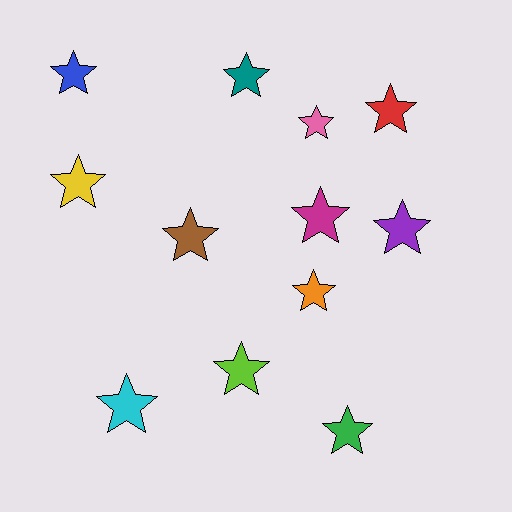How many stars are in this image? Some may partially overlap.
There are 12 stars.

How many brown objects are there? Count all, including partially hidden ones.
There is 1 brown object.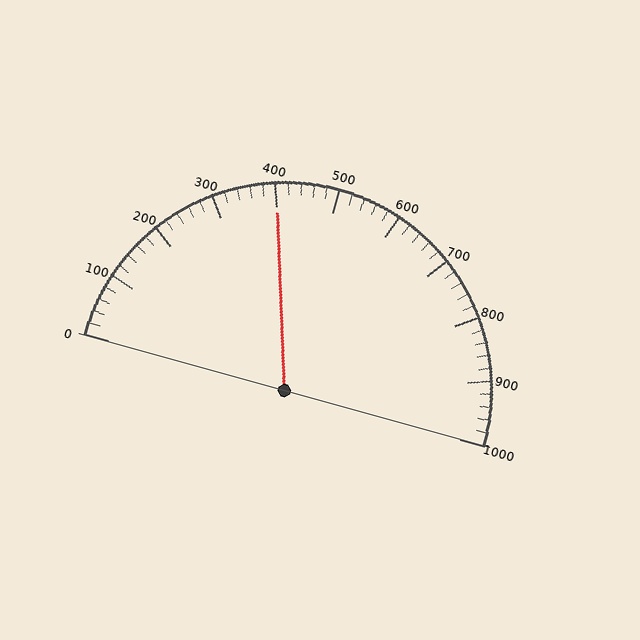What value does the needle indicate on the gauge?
The needle indicates approximately 400.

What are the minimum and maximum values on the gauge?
The gauge ranges from 0 to 1000.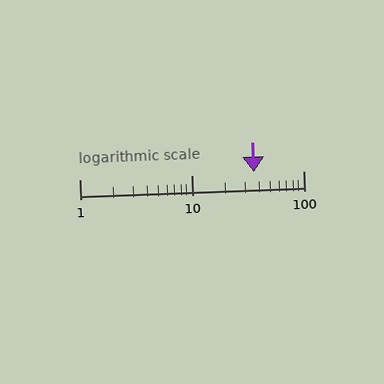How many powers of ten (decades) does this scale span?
The scale spans 2 decades, from 1 to 100.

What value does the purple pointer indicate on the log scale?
The pointer indicates approximately 36.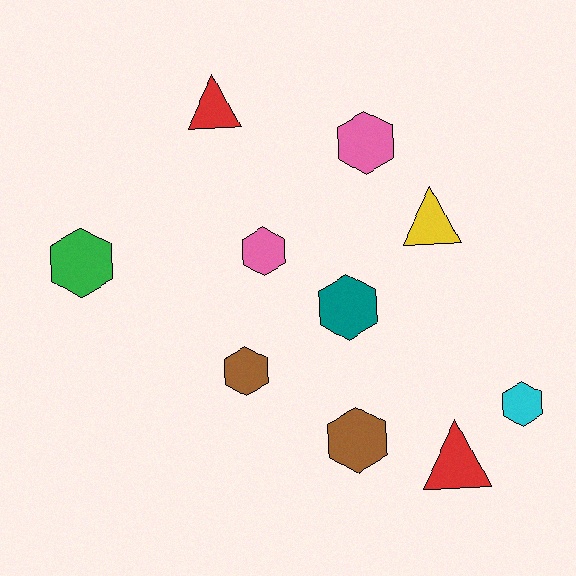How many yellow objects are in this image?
There is 1 yellow object.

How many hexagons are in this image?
There are 7 hexagons.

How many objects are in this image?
There are 10 objects.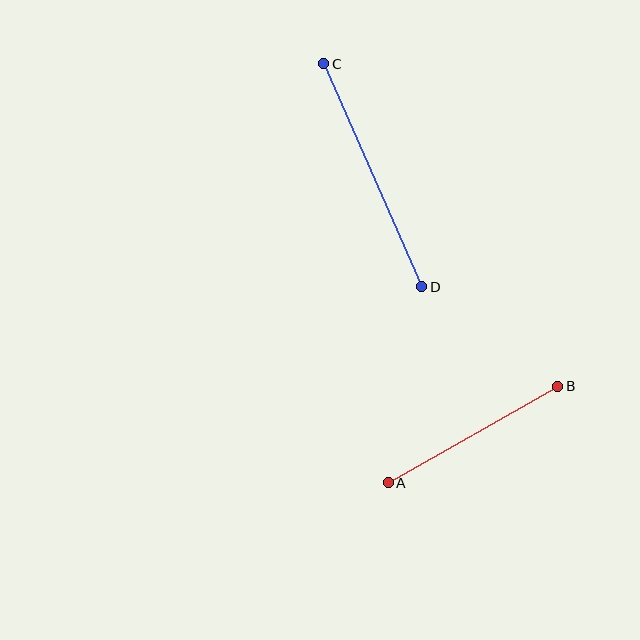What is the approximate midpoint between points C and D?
The midpoint is at approximately (373, 175) pixels.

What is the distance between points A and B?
The distance is approximately 195 pixels.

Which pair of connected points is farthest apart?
Points C and D are farthest apart.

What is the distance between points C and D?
The distance is approximately 244 pixels.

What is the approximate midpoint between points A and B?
The midpoint is at approximately (473, 435) pixels.